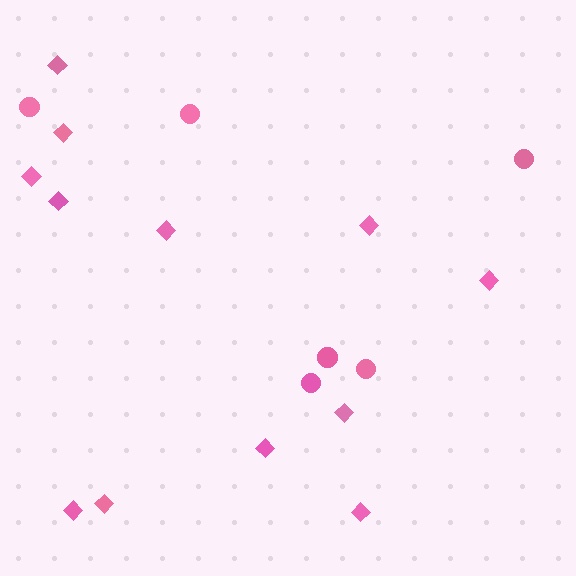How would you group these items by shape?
There are 2 groups: one group of circles (6) and one group of diamonds (12).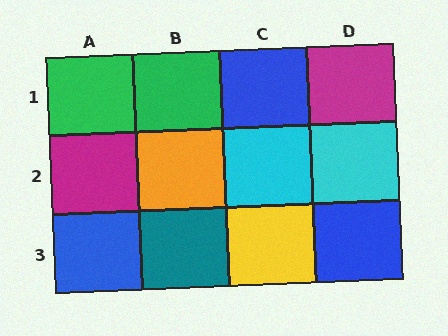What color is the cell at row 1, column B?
Green.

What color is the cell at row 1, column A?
Green.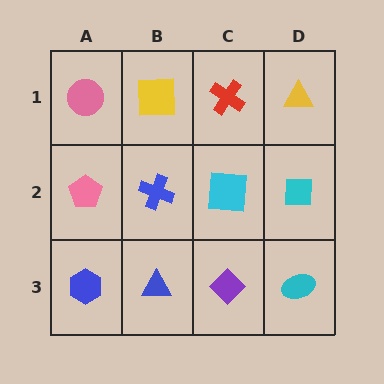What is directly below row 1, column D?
A cyan square.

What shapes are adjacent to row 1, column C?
A cyan square (row 2, column C), a yellow square (row 1, column B), a yellow triangle (row 1, column D).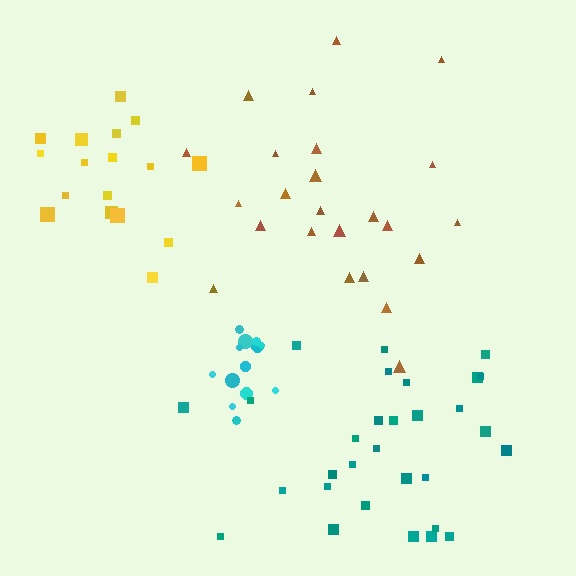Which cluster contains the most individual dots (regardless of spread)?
Teal (30).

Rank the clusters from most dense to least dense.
cyan, teal, brown, yellow.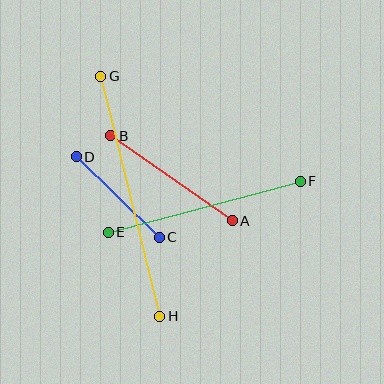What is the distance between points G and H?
The distance is approximately 247 pixels.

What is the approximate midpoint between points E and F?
The midpoint is at approximately (204, 207) pixels.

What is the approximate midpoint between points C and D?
The midpoint is at approximately (118, 197) pixels.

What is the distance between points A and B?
The distance is approximately 148 pixels.